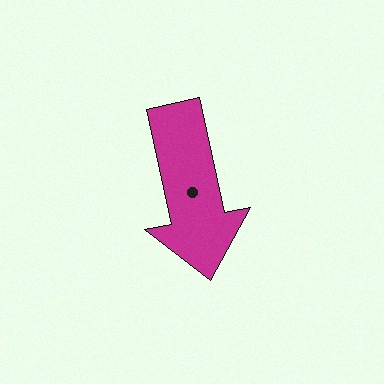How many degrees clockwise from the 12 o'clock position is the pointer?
Approximately 168 degrees.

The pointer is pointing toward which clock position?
Roughly 6 o'clock.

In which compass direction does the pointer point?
South.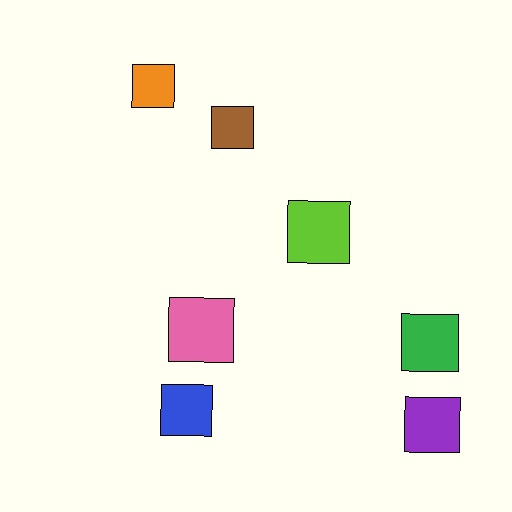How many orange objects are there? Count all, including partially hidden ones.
There is 1 orange object.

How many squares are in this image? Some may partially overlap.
There are 7 squares.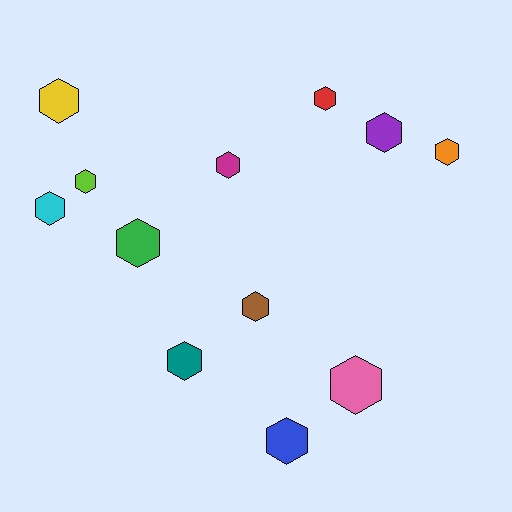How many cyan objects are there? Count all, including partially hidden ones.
There is 1 cyan object.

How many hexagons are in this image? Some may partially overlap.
There are 12 hexagons.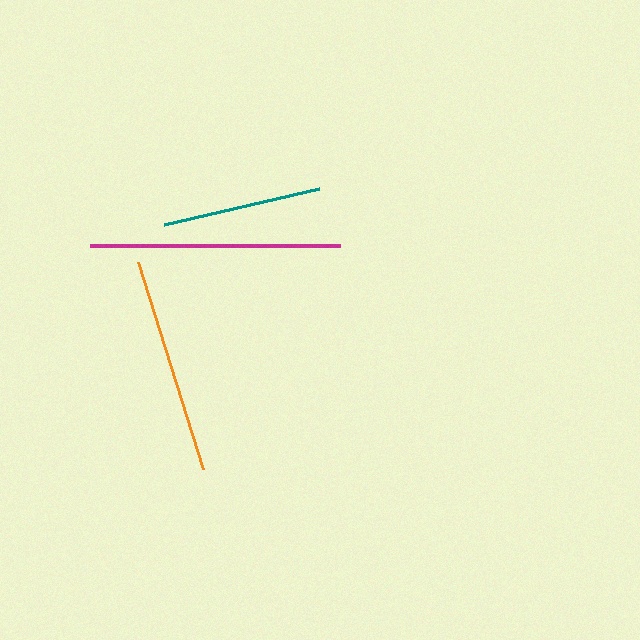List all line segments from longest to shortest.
From longest to shortest: magenta, orange, teal.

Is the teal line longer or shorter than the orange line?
The orange line is longer than the teal line.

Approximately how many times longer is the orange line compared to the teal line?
The orange line is approximately 1.4 times the length of the teal line.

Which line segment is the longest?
The magenta line is the longest at approximately 250 pixels.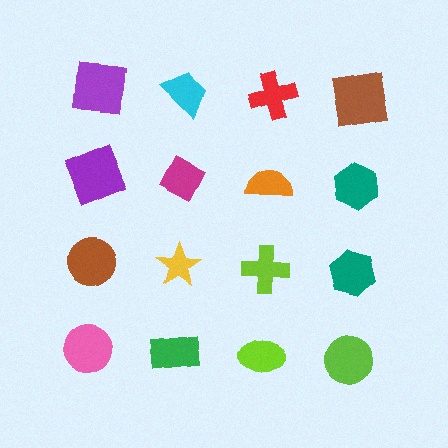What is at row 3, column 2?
A yellow star.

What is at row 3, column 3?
A lime cross.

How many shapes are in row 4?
4 shapes.